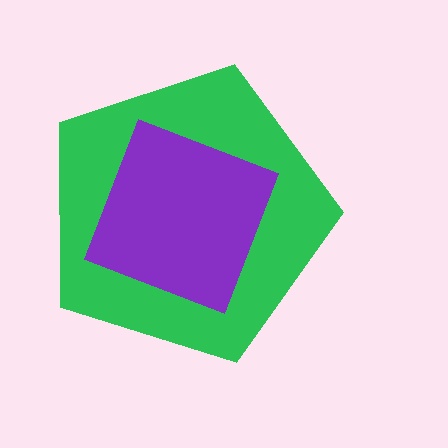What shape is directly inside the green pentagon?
The purple diamond.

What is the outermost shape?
The green pentagon.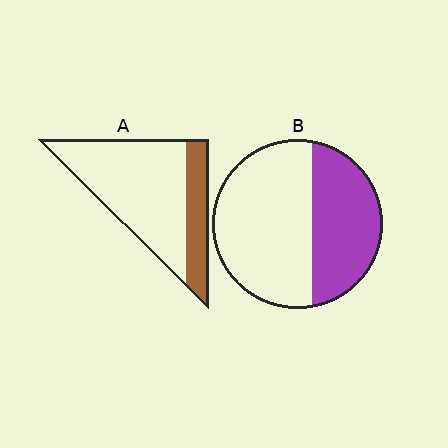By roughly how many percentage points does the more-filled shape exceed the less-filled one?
By roughly 15 percentage points (B over A).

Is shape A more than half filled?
No.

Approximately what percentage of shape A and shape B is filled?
A is approximately 25% and B is approximately 40%.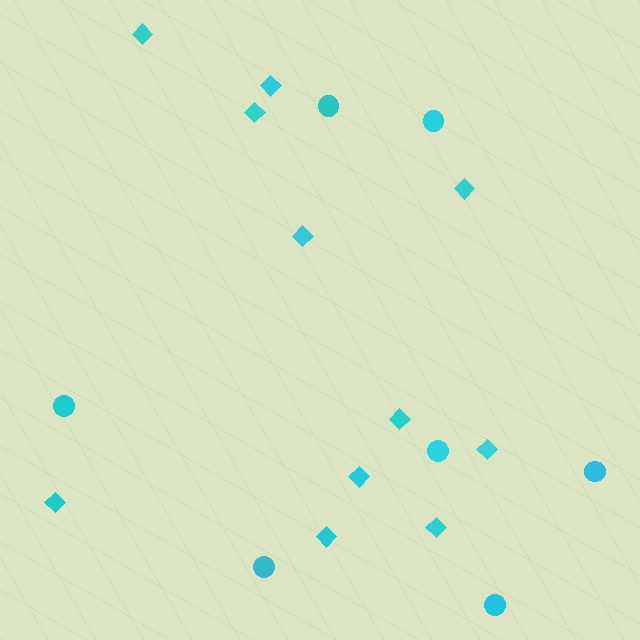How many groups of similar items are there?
There are 2 groups: one group of circles (7) and one group of diamonds (11).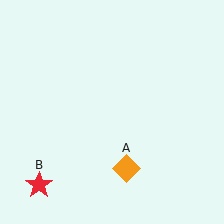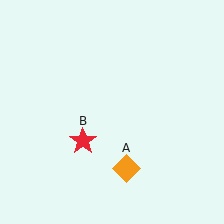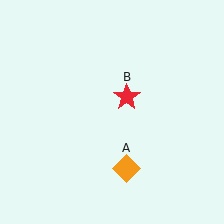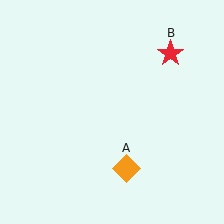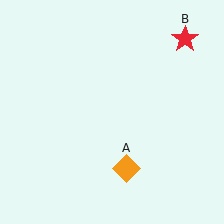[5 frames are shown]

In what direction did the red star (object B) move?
The red star (object B) moved up and to the right.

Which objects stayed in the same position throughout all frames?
Orange diamond (object A) remained stationary.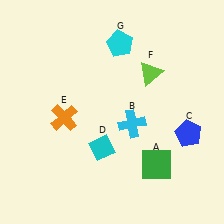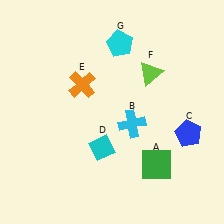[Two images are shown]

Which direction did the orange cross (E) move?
The orange cross (E) moved up.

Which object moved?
The orange cross (E) moved up.